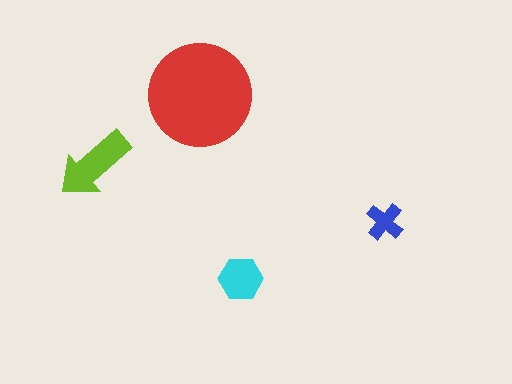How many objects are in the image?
There are 4 objects in the image.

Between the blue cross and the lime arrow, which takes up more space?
The lime arrow.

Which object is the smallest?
The blue cross.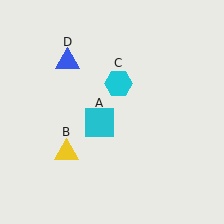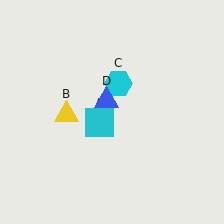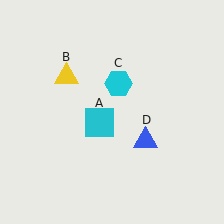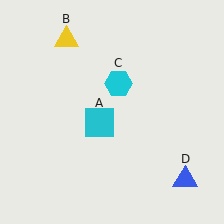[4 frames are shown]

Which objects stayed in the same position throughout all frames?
Cyan square (object A) and cyan hexagon (object C) remained stationary.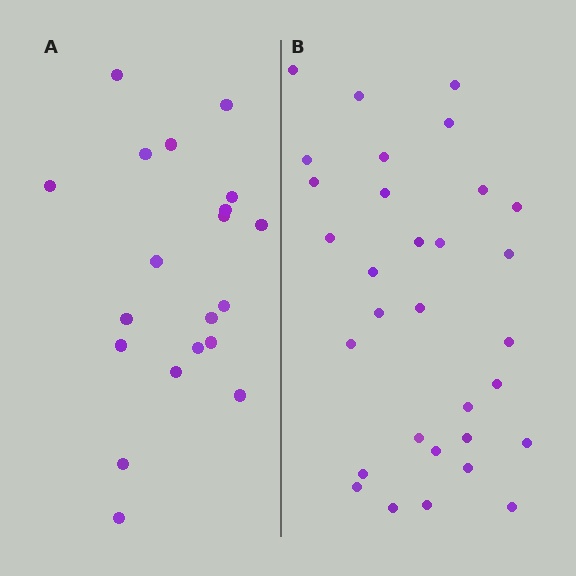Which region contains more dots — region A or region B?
Region B (the right region) has more dots.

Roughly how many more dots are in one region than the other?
Region B has roughly 12 or so more dots than region A.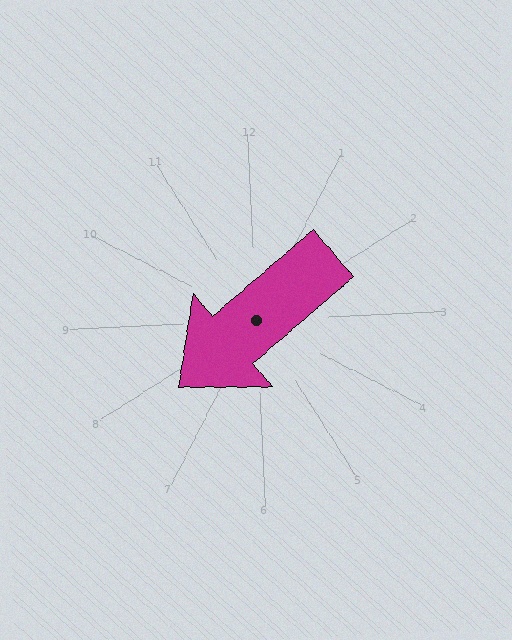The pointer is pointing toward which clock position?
Roughly 8 o'clock.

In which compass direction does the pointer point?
Southwest.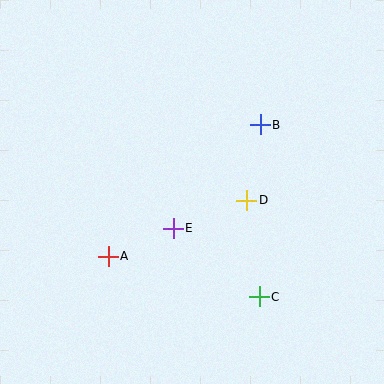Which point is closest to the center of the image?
Point E at (173, 228) is closest to the center.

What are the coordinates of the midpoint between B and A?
The midpoint between B and A is at (184, 190).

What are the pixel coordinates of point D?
Point D is at (247, 200).